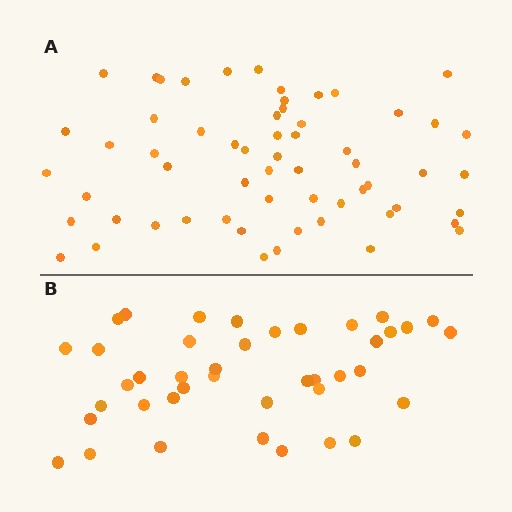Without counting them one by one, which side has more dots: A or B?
Region A (the top region) has more dots.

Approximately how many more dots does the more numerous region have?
Region A has approximately 20 more dots than region B.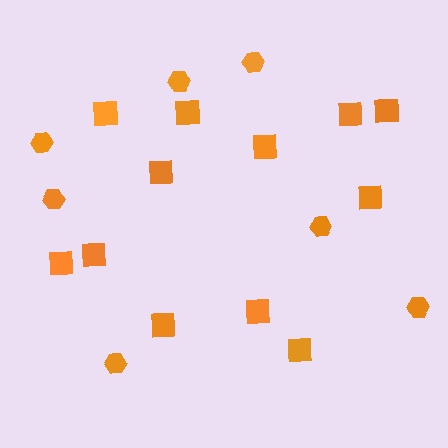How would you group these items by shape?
There are 2 groups: one group of squares (12) and one group of hexagons (7).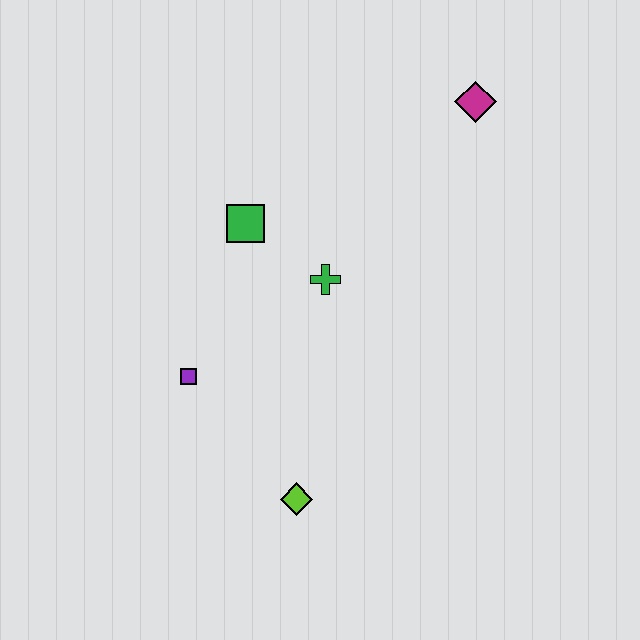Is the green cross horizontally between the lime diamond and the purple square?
No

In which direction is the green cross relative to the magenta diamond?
The green cross is below the magenta diamond.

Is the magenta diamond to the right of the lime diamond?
Yes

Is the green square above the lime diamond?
Yes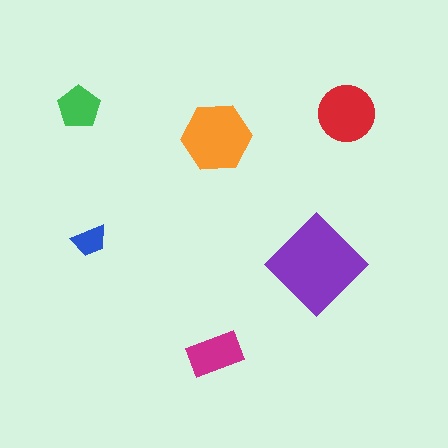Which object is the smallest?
The blue trapezoid.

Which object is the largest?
The purple diamond.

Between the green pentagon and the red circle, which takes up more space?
The red circle.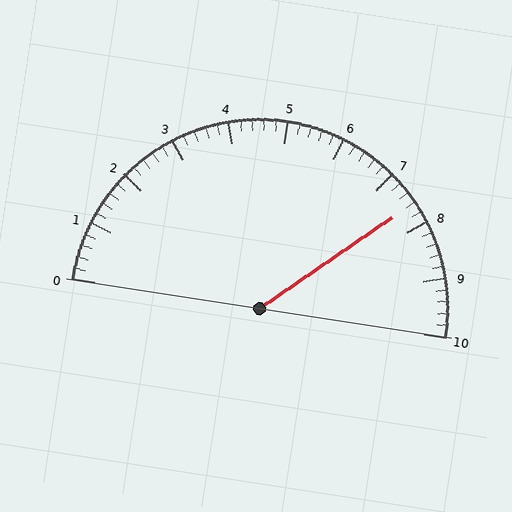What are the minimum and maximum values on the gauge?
The gauge ranges from 0 to 10.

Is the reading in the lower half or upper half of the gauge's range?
The reading is in the upper half of the range (0 to 10).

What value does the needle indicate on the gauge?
The needle indicates approximately 7.6.